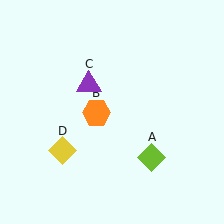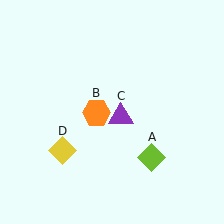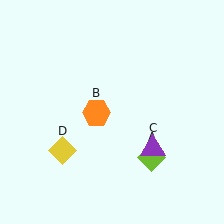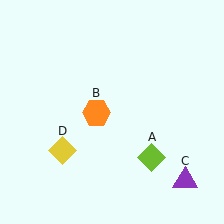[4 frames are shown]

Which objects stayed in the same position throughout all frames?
Lime diamond (object A) and orange hexagon (object B) and yellow diamond (object D) remained stationary.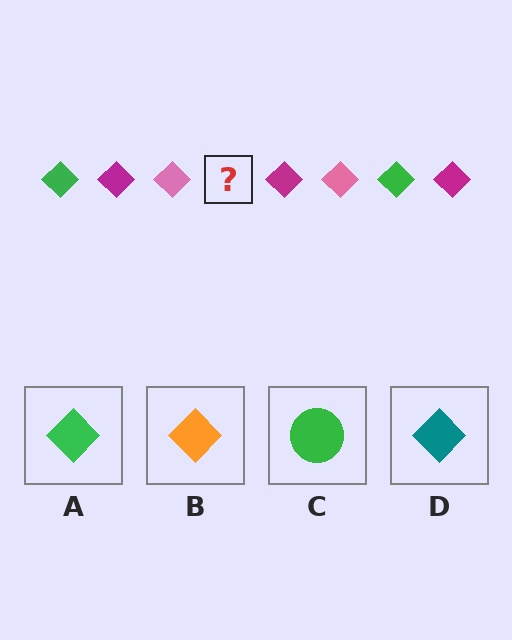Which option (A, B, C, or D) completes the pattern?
A.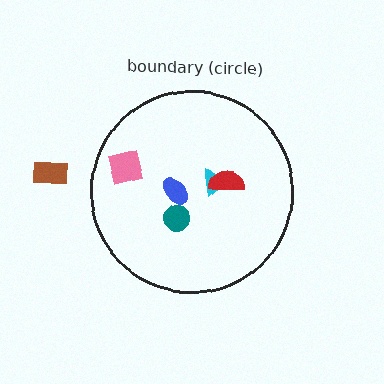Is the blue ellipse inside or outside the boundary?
Inside.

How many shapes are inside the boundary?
5 inside, 1 outside.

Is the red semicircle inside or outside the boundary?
Inside.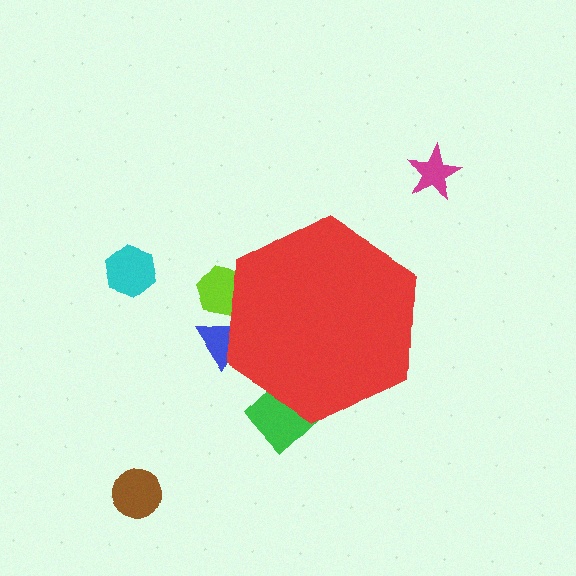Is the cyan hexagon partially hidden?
No, the cyan hexagon is fully visible.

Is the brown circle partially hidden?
No, the brown circle is fully visible.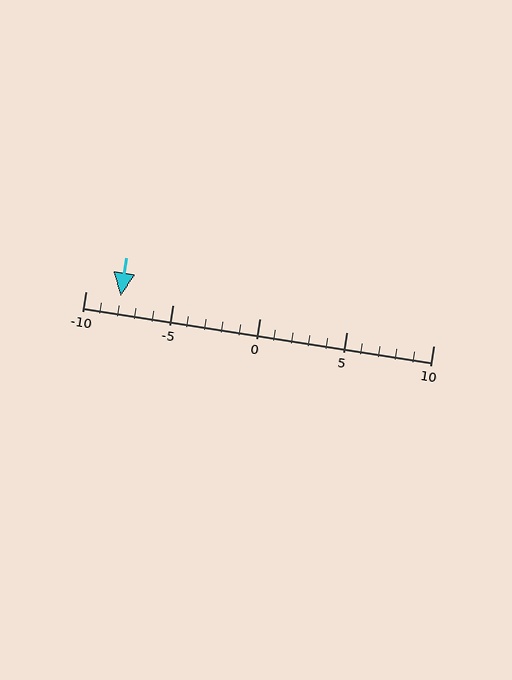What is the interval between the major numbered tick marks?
The major tick marks are spaced 5 units apart.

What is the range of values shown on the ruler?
The ruler shows values from -10 to 10.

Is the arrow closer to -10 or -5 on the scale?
The arrow is closer to -10.